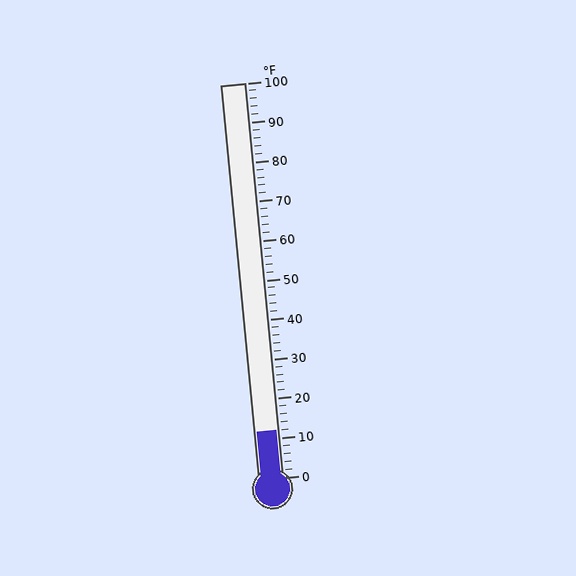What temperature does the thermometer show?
The thermometer shows approximately 12°F.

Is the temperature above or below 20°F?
The temperature is below 20°F.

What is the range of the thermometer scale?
The thermometer scale ranges from 0°F to 100°F.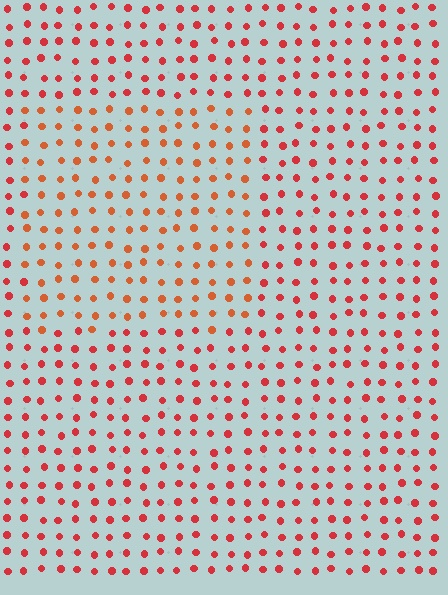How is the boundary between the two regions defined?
The boundary is defined purely by a slight shift in hue (about 21 degrees). Spacing, size, and orientation are identical on both sides.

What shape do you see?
I see a rectangle.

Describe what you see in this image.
The image is filled with small red elements in a uniform arrangement. A rectangle-shaped region is visible where the elements are tinted to a slightly different hue, forming a subtle color boundary.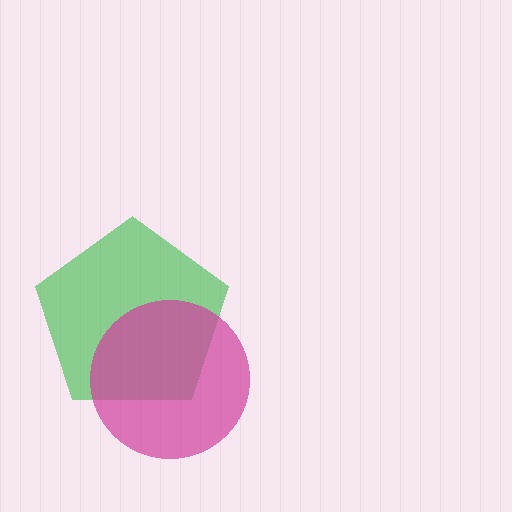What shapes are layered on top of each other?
The layered shapes are: a green pentagon, a magenta circle.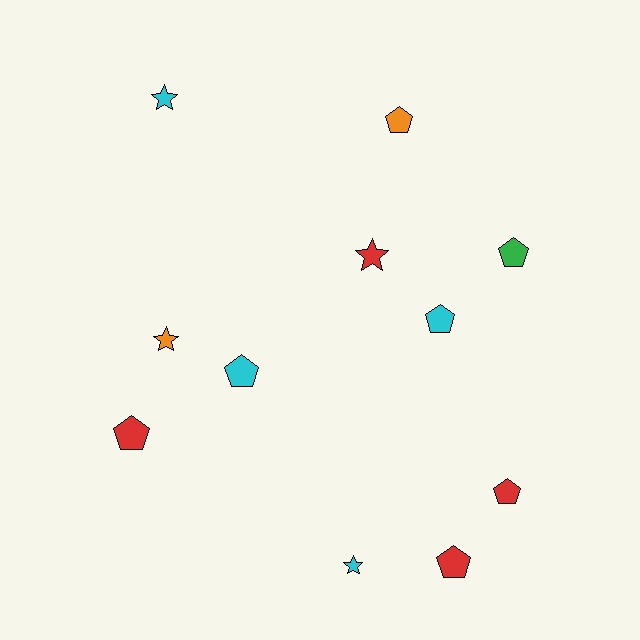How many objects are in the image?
There are 11 objects.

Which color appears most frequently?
Cyan, with 4 objects.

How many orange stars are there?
There is 1 orange star.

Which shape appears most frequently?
Pentagon, with 7 objects.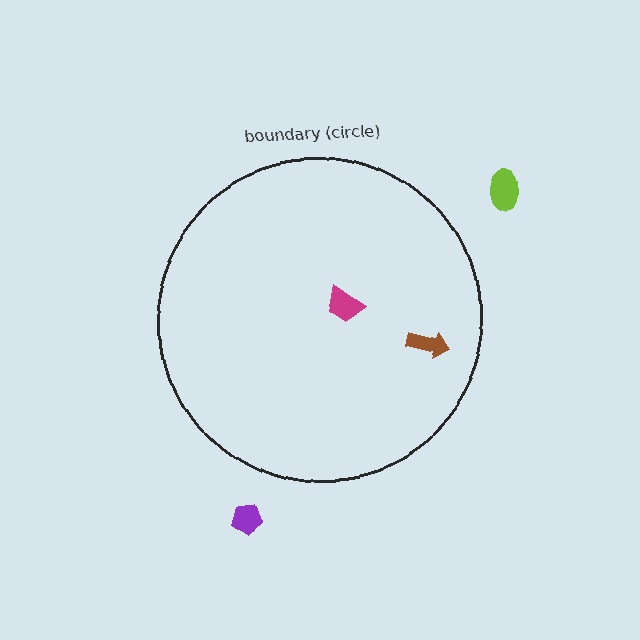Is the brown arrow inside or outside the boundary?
Inside.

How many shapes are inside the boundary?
2 inside, 2 outside.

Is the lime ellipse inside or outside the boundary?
Outside.